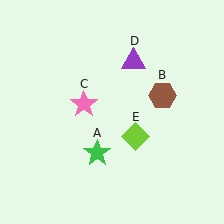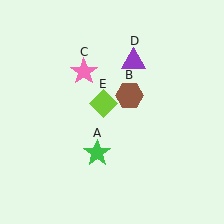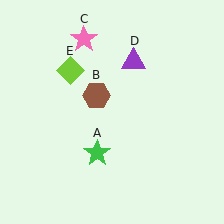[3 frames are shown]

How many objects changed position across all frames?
3 objects changed position: brown hexagon (object B), pink star (object C), lime diamond (object E).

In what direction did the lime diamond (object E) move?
The lime diamond (object E) moved up and to the left.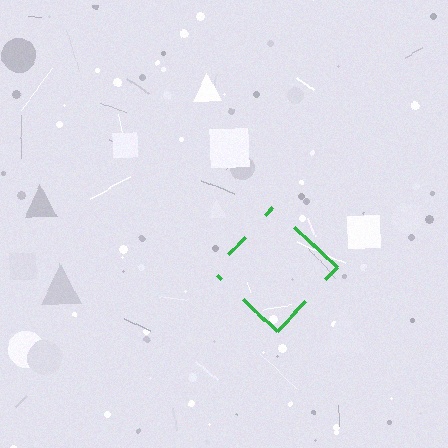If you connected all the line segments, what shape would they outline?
They would outline a diamond.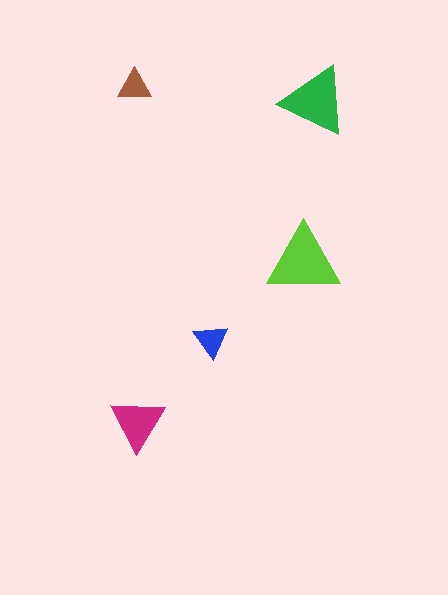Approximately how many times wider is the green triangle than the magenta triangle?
About 1.5 times wider.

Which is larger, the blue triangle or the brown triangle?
The blue one.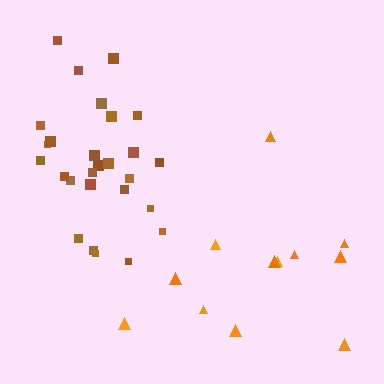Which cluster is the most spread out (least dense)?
Orange.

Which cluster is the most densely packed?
Brown.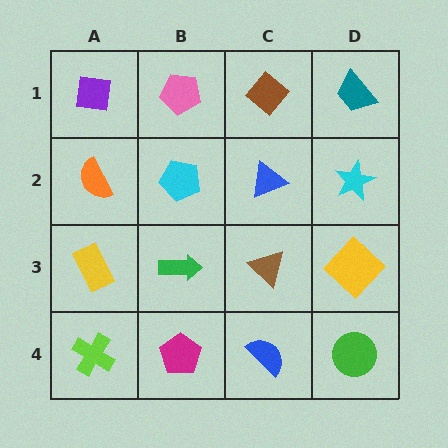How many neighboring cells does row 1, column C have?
3.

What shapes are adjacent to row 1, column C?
A blue triangle (row 2, column C), a pink pentagon (row 1, column B), a teal trapezoid (row 1, column D).